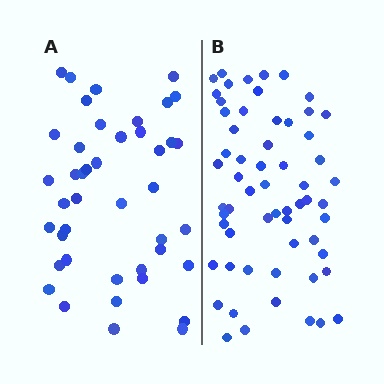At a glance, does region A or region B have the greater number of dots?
Region B (the right region) has more dots.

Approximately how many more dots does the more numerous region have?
Region B has approximately 15 more dots than region A.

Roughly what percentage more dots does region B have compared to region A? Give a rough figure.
About 40% more.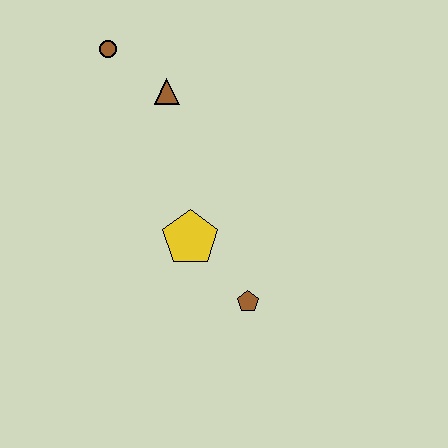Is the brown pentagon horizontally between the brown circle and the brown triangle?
No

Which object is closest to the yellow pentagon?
The brown pentagon is closest to the yellow pentagon.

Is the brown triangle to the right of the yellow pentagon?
No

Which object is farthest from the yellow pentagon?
The brown circle is farthest from the yellow pentagon.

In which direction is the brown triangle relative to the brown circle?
The brown triangle is to the right of the brown circle.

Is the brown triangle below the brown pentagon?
No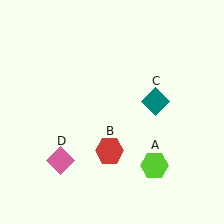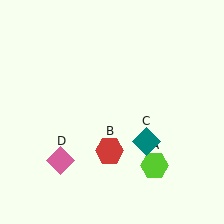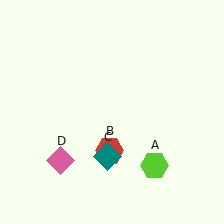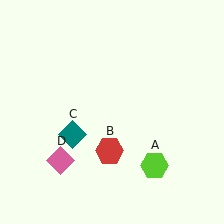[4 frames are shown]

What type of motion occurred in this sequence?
The teal diamond (object C) rotated clockwise around the center of the scene.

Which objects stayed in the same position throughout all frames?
Lime hexagon (object A) and red hexagon (object B) and pink diamond (object D) remained stationary.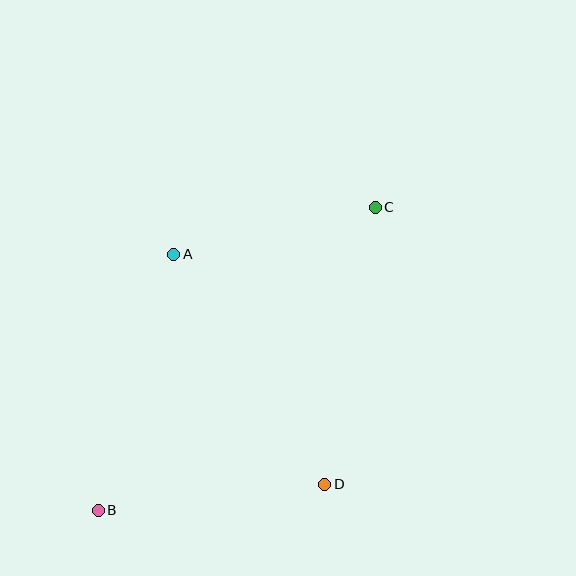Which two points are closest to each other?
Points A and C are closest to each other.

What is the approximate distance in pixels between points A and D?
The distance between A and D is approximately 275 pixels.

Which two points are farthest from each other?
Points B and C are farthest from each other.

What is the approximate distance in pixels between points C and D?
The distance between C and D is approximately 281 pixels.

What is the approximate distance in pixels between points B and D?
The distance between B and D is approximately 228 pixels.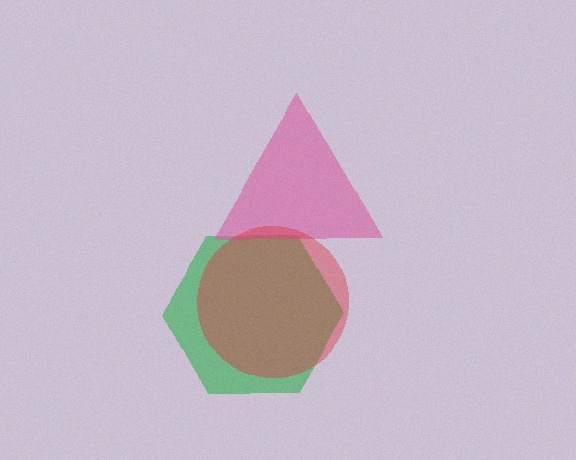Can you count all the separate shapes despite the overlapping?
Yes, there are 3 separate shapes.